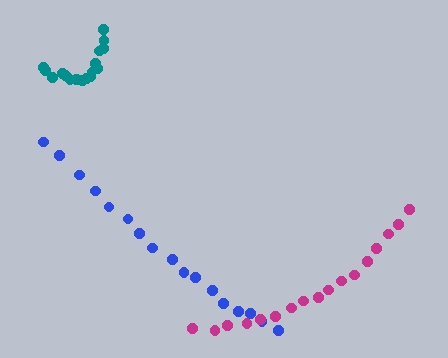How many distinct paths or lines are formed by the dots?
There are 3 distinct paths.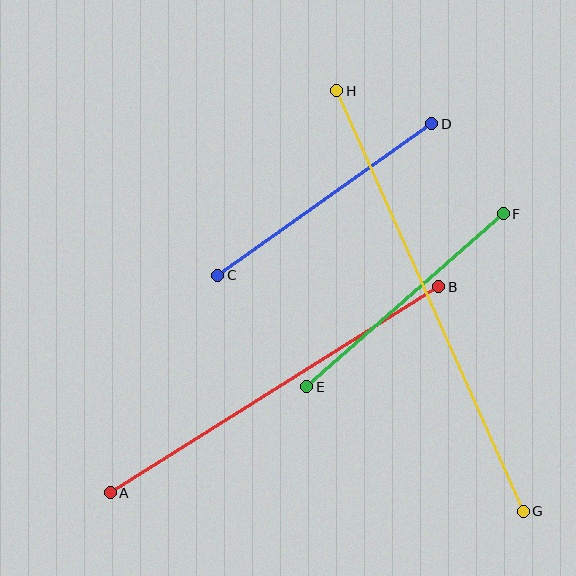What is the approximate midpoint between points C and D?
The midpoint is at approximately (325, 200) pixels.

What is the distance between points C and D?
The distance is approximately 262 pixels.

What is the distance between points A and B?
The distance is approximately 387 pixels.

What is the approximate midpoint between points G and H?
The midpoint is at approximately (430, 301) pixels.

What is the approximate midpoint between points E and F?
The midpoint is at approximately (405, 300) pixels.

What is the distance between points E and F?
The distance is approximately 262 pixels.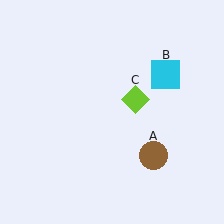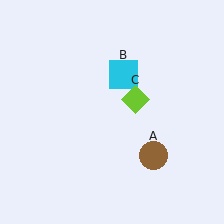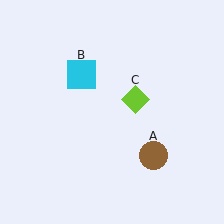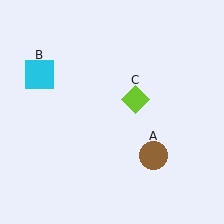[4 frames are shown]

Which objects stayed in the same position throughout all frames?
Brown circle (object A) and lime diamond (object C) remained stationary.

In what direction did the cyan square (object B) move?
The cyan square (object B) moved left.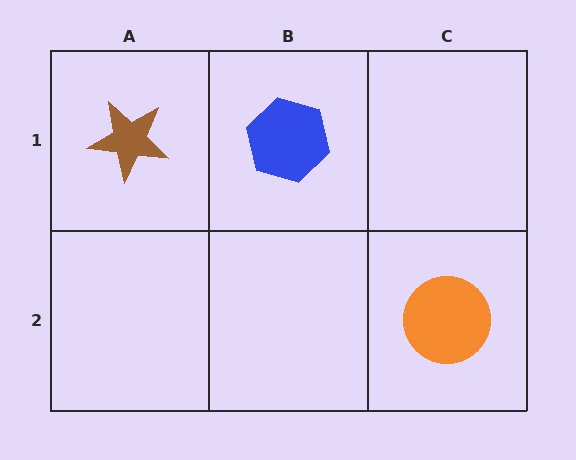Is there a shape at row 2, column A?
No, that cell is empty.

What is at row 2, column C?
An orange circle.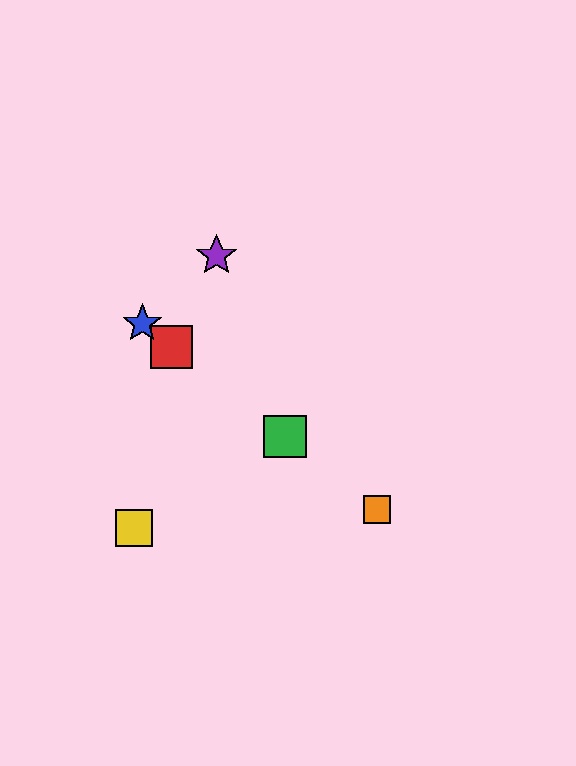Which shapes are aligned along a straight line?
The red square, the blue star, the green square, the orange square are aligned along a straight line.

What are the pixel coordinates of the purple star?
The purple star is at (216, 256).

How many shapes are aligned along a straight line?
4 shapes (the red square, the blue star, the green square, the orange square) are aligned along a straight line.